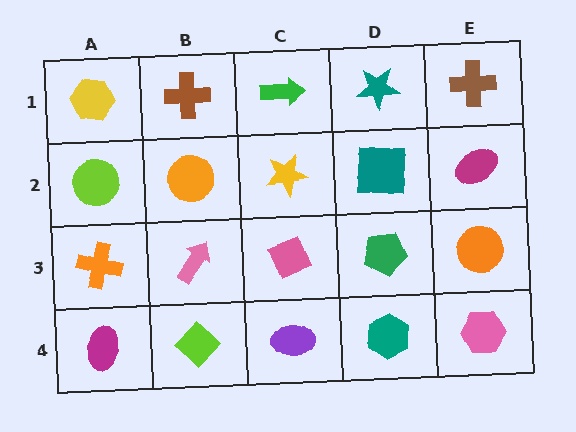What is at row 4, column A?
A magenta ellipse.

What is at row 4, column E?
A pink hexagon.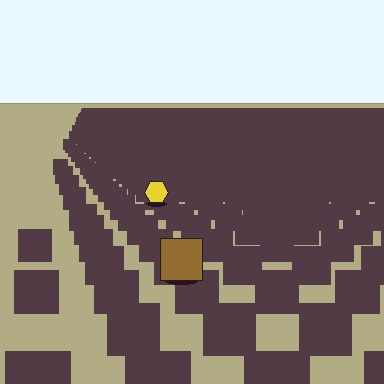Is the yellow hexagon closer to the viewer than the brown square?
No. The brown square is closer — you can tell from the texture gradient: the ground texture is coarser near it.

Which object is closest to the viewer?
The brown square is closest. The texture marks near it are larger and more spread out.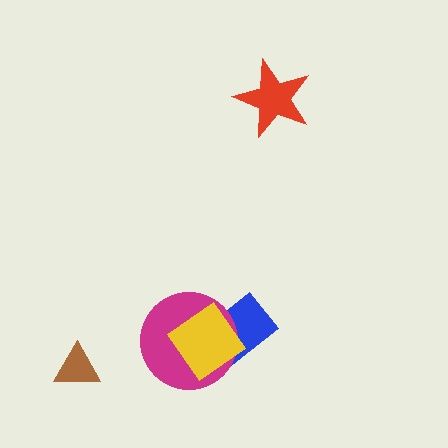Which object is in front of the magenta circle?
The yellow diamond is in front of the magenta circle.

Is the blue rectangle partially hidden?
Yes, it is partially covered by another shape.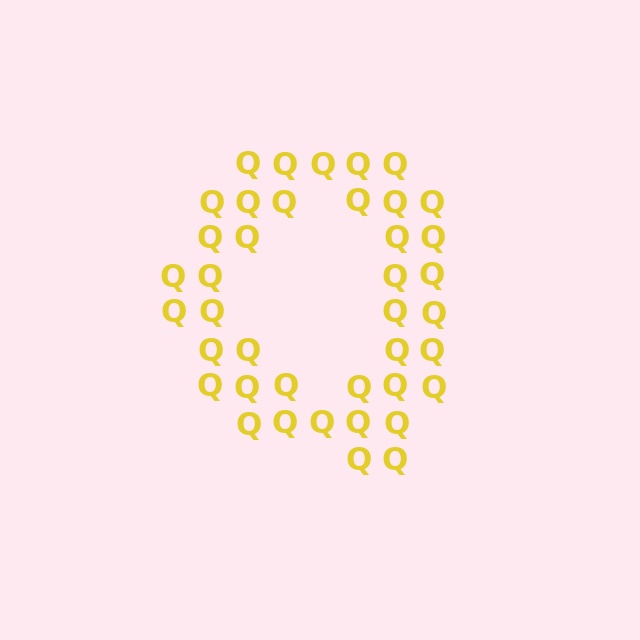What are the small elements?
The small elements are letter Q's.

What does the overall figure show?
The overall figure shows the letter Q.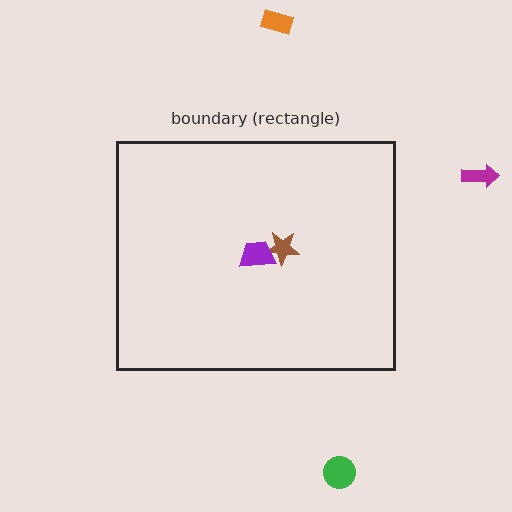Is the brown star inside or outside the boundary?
Inside.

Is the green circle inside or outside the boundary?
Outside.